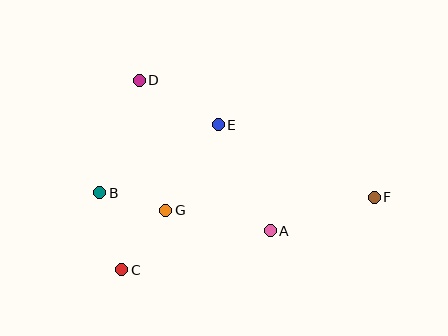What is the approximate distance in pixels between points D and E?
The distance between D and E is approximately 91 pixels.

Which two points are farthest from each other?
Points B and F are farthest from each other.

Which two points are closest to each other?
Points B and G are closest to each other.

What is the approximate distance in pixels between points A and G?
The distance between A and G is approximately 106 pixels.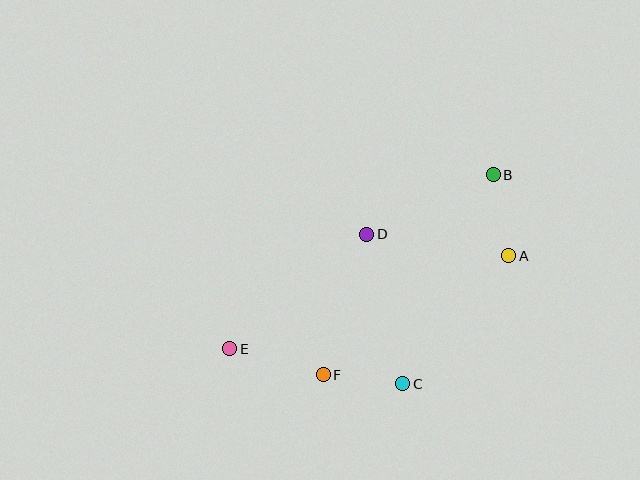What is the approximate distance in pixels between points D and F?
The distance between D and F is approximately 147 pixels.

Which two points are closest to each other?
Points C and F are closest to each other.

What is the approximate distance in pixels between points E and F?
The distance between E and F is approximately 97 pixels.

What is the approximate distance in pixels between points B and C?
The distance between B and C is approximately 228 pixels.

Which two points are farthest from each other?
Points B and E are farthest from each other.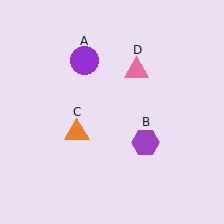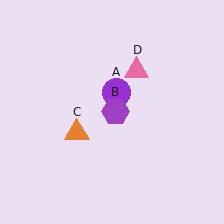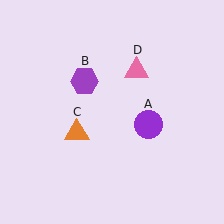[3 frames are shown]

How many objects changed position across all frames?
2 objects changed position: purple circle (object A), purple hexagon (object B).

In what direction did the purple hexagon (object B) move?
The purple hexagon (object B) moved up and to the left.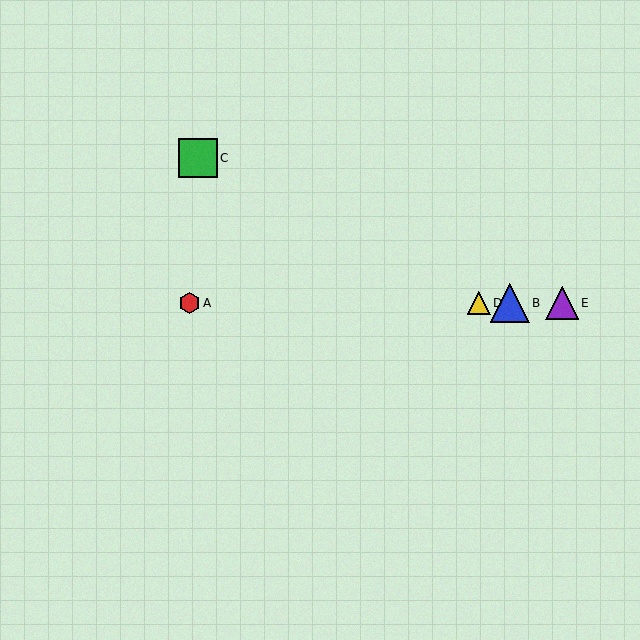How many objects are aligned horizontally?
4 objects (A, B, D, E) are aligned horizontally.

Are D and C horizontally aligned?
No, D is at y≈303 and C is at y≈158.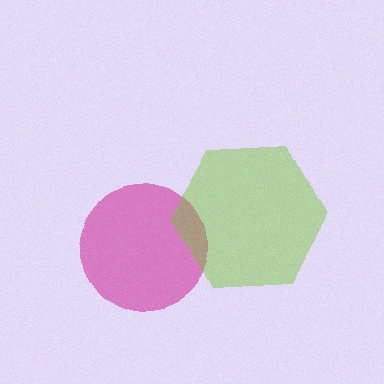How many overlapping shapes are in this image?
There are 2 overlapping shapes in the image.